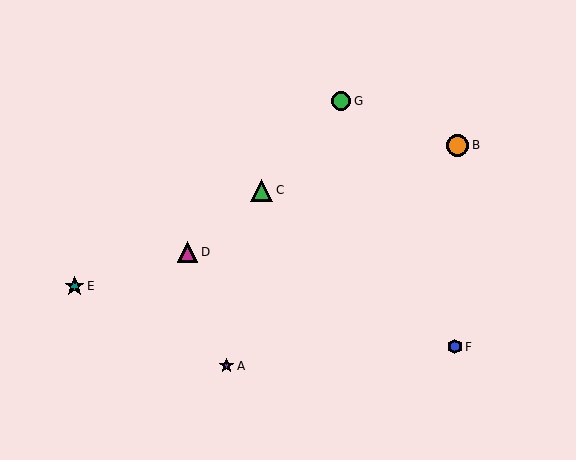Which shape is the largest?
The green triangle (labeled C) is the largest.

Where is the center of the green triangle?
The center of the green triangle is at (262, 190).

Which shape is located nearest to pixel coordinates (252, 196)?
The green triangle (labeled C) at (262, 190) is nearest to that location.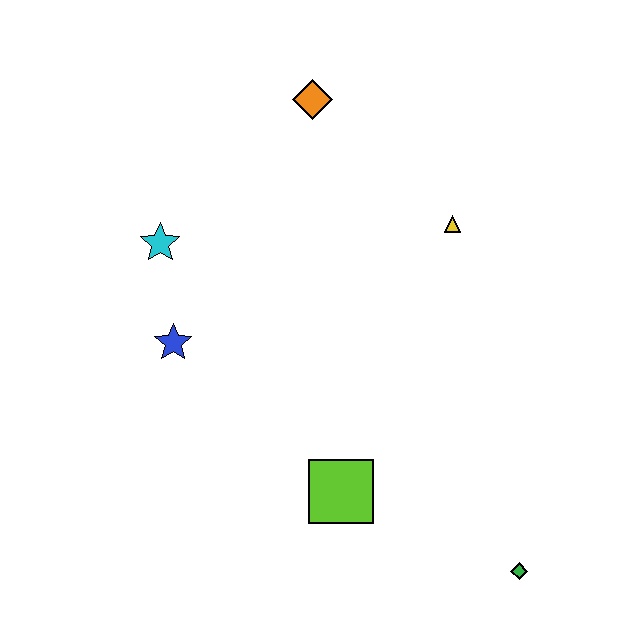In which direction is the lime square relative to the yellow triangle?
The lime square is below the yellow triangle.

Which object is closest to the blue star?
The cyan star is closest to the blue star.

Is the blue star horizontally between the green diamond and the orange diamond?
No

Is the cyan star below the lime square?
No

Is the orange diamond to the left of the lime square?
Yes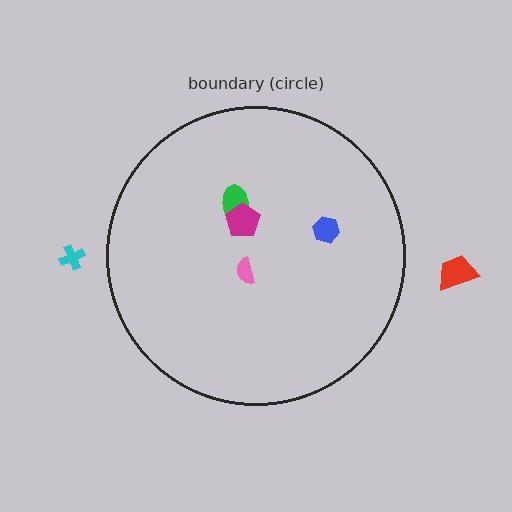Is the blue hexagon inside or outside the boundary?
Inside.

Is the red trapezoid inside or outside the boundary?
Outside.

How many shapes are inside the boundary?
4 inside, 2 outside.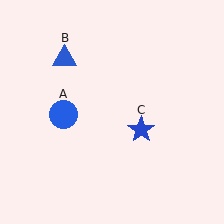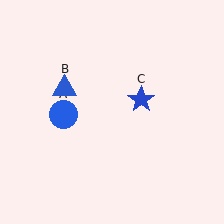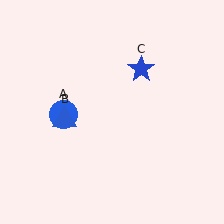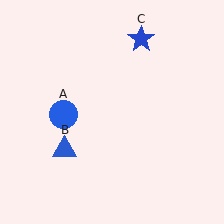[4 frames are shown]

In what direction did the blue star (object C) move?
The blue star (object C) moved up.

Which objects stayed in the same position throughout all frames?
Blue circle (object A) remained stationary.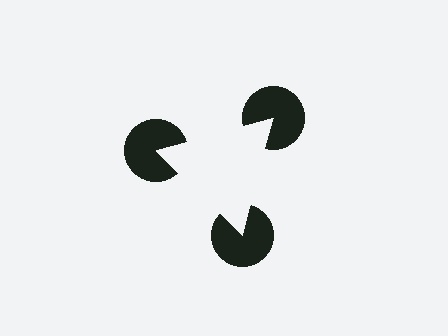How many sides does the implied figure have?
3 sides.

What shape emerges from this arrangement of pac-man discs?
An illusory triangle — its edges are inferred from the aligned wedge cuts in the pac-man discs, not physically drawn.